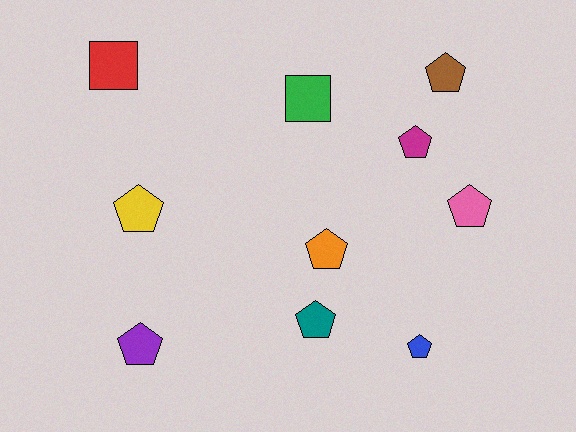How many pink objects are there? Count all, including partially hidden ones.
There is 1 pink object.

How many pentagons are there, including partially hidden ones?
There are 8 pentagons.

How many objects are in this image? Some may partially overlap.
There are 10 objects.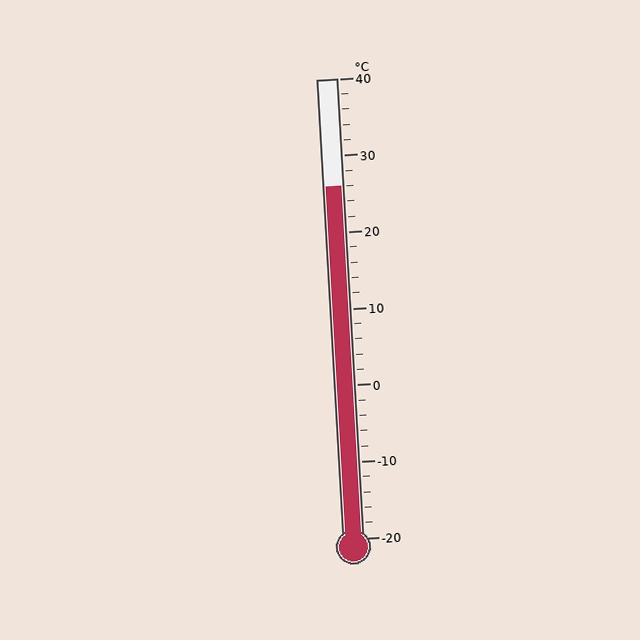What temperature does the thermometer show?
The thermometer shows approximately 26°C.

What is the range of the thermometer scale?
The thermometer scale ranges from -20°C to 40°C.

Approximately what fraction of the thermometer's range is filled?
The thermometer is filled to approximately 75% of its range.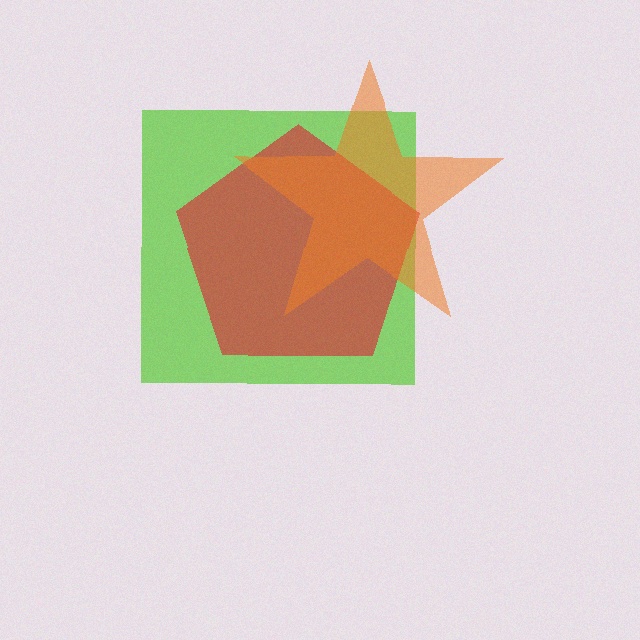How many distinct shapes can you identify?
There are 3 distinct shapes: a lime square, a red pentagon, an orange star.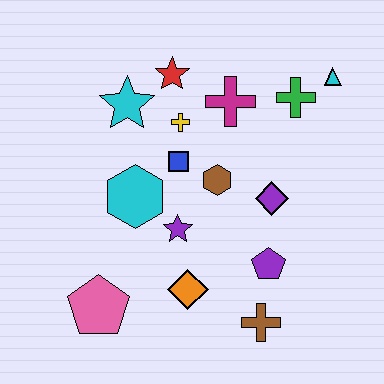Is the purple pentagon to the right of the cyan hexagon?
Yes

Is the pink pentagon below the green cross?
Yes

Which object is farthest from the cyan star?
The brown cross is farthest from the cyan star.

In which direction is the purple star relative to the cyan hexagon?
The purple star is to the right of the cyan hexagon.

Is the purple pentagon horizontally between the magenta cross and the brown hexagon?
No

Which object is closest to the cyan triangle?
The green cross is closest to the cyan triangle.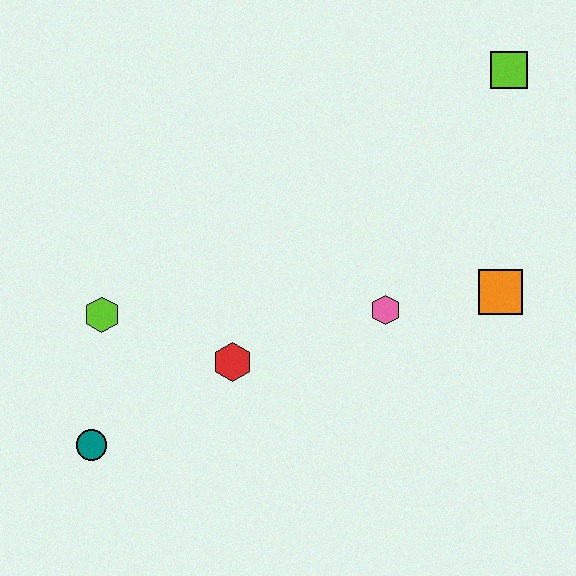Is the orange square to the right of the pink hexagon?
Yes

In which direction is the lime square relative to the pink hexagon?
The lime square is above the pink hexagon.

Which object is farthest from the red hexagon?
The lime square is farthest from the red hexagon.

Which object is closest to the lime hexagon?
The teal circle is closest to the lime hexagon.